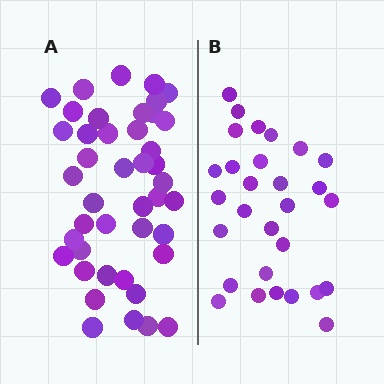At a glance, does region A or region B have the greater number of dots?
Region A (the left region) has more dots.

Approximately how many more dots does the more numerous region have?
Region A has approximately 15 more dots than region B.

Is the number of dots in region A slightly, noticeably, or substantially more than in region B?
Region A has substantially more. The ratio is roughly 1.5 to 1.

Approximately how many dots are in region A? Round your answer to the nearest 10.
About 40 dots. (The exact count is 43, which rounds to 40.)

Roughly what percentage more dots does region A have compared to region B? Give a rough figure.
About 50% more.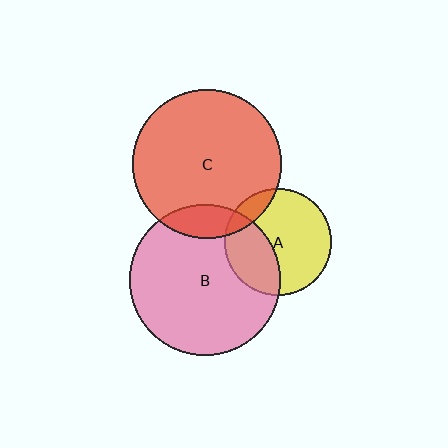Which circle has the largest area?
Circle B (pink).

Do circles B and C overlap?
Yes.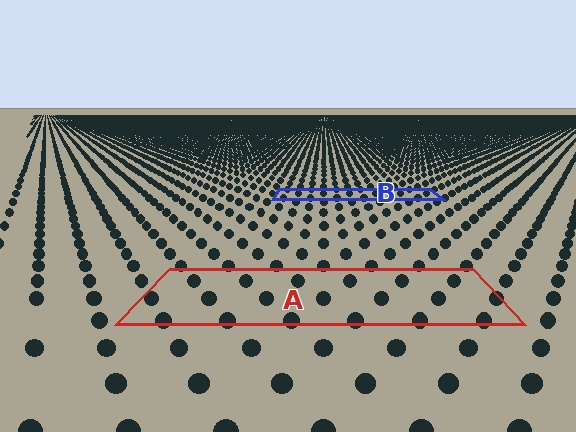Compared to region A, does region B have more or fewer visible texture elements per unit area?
Region B has more texture elements per unit area — they are packed more densely because it is farther away.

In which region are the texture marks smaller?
The texture marks are smaller in region B, because it is farther away.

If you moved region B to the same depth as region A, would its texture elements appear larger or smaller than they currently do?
They would appear larger. At a closer depth, the same texture elements are projected at a bigger on-screen size.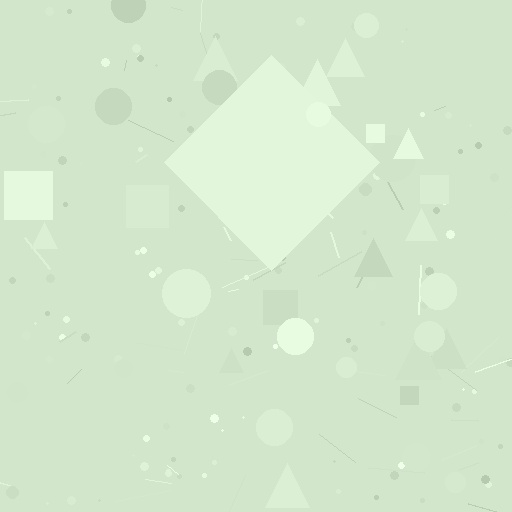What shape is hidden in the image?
A diamond is hidden in the image.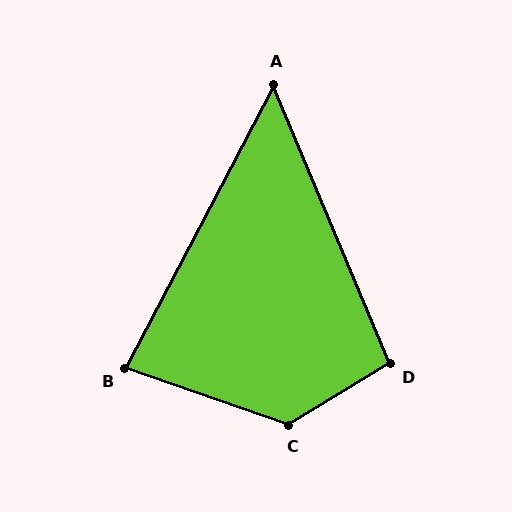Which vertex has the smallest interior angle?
A, at approximately 50 degrees.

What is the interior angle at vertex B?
Approximately 82 degrees (acute).